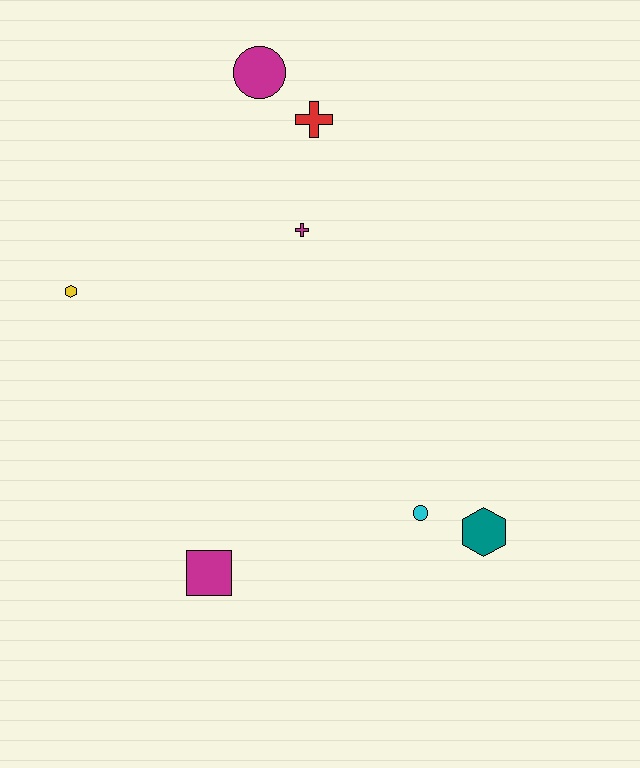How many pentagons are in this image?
There are no pentagons.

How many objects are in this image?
There are 7 objects.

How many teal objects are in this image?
There is 1 teal object.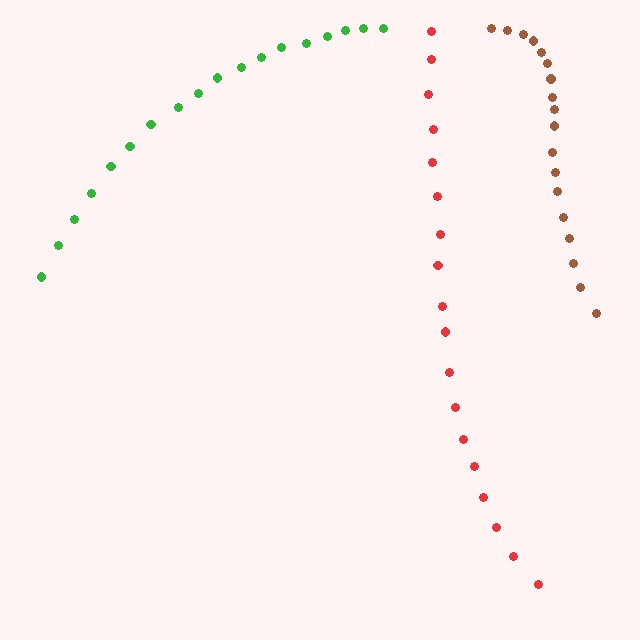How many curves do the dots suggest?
There are 3 distinct paths.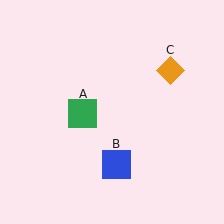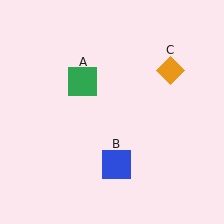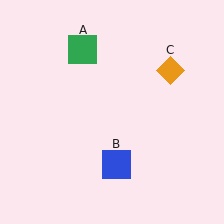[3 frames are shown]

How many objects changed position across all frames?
1 object changed position: green square (object A).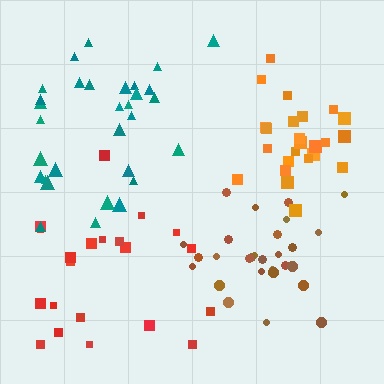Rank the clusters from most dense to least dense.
orange, brown, teal, red.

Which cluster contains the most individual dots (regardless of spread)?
Teal (32).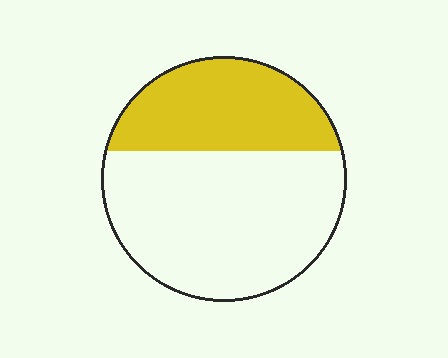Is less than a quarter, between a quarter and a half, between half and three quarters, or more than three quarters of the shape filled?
Between a quarter and a half.